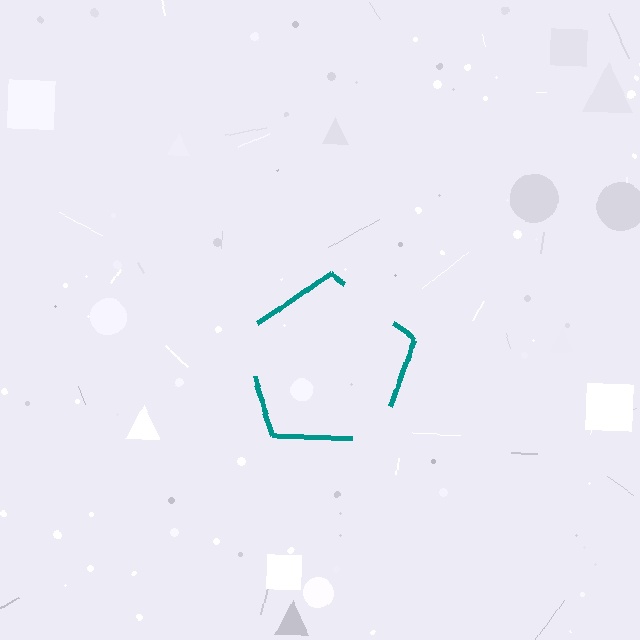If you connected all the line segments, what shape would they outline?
They would outline a pentagon.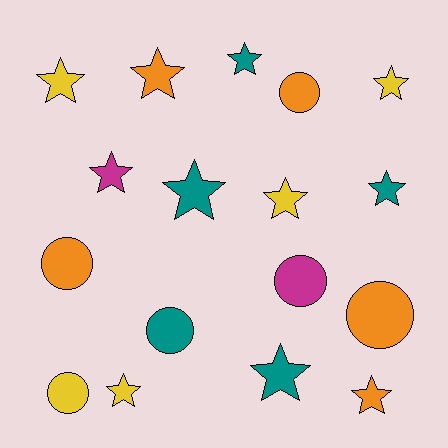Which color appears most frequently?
Teal, with 5 objects.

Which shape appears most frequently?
Star, with 11 objects.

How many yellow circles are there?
There is 1 yellow circle.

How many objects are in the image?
There are 17 objects.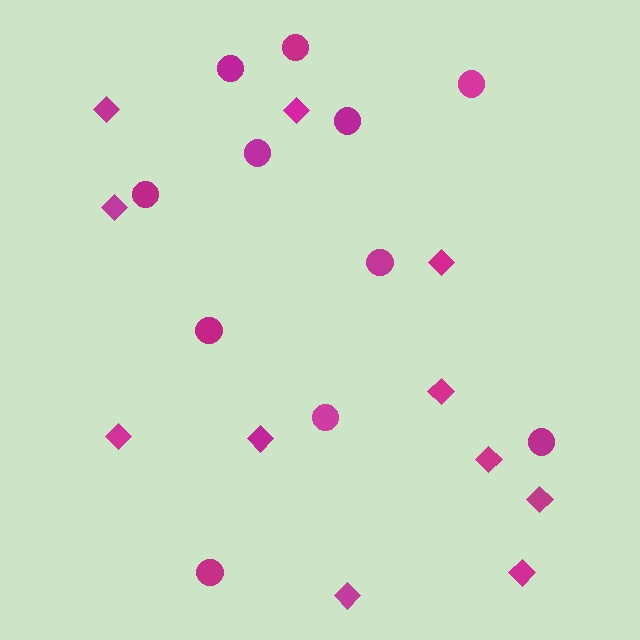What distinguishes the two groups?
There are 2 groups: one group of diamonds (11) and one group of circles (11).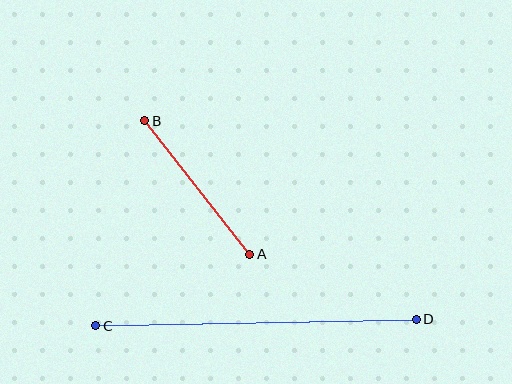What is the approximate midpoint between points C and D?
The midpoint is at approximately (256, 323) pixels.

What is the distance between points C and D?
The distance is approximately 320 pixels.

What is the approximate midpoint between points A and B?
The midpoint is at approximately (197, 188) pixels.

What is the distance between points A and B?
The distance is approximately 170 pixels.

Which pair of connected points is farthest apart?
Points C and D are farthest apart.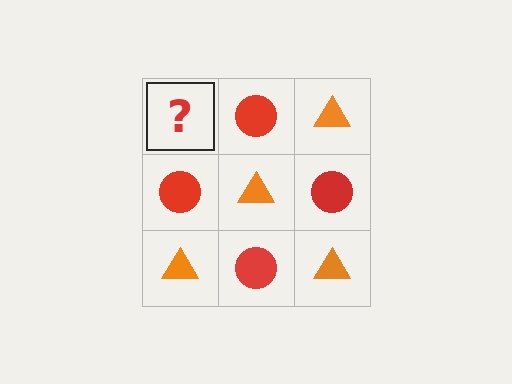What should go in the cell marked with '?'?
The missing cell should contain an orange triangle.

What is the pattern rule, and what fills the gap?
The rule is that it alternates orange triangle and red circle in a checkerboard pattern. The gap should be filled with an orange triangle.